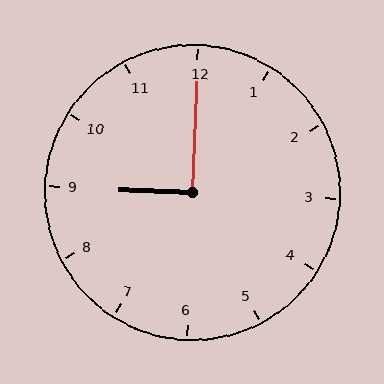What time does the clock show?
9:00.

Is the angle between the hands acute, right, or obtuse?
It is right.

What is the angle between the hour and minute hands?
Approximately 90 degrees.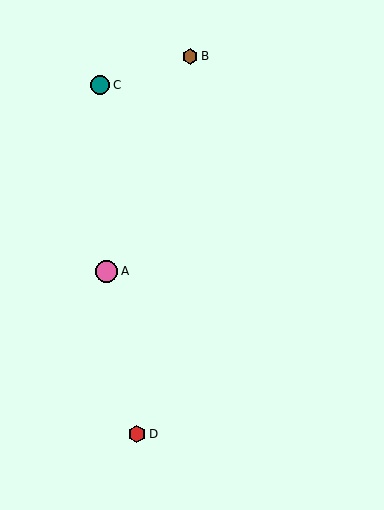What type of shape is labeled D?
Shape D is a red hexagon.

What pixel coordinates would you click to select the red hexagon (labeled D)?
Click at (137, 434) to select the red hexagon D.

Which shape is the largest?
The pink circle (labeled A) is the largest.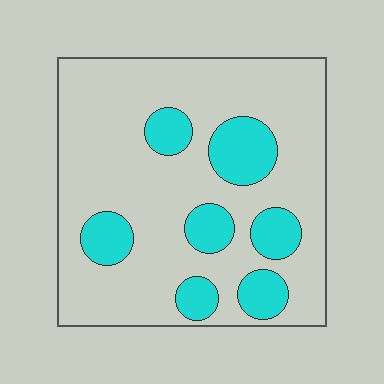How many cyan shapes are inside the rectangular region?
7.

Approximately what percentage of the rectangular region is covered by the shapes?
Approximately 20%.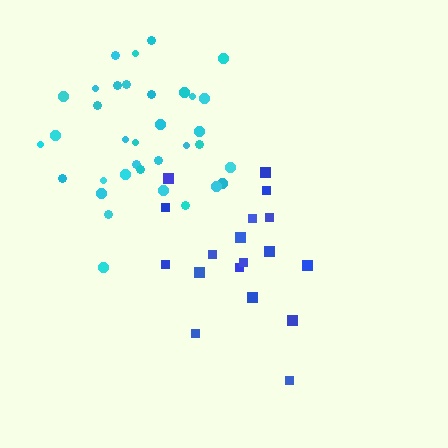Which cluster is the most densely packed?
Cyan.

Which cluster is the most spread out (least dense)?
Blue.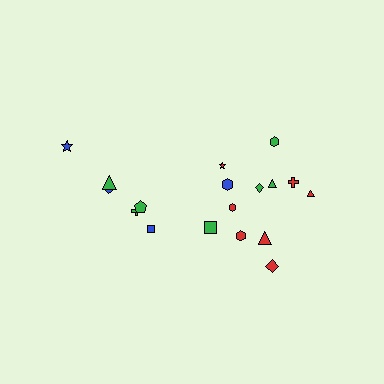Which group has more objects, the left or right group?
The right group.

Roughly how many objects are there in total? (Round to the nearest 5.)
Roughly 20 objects in total.